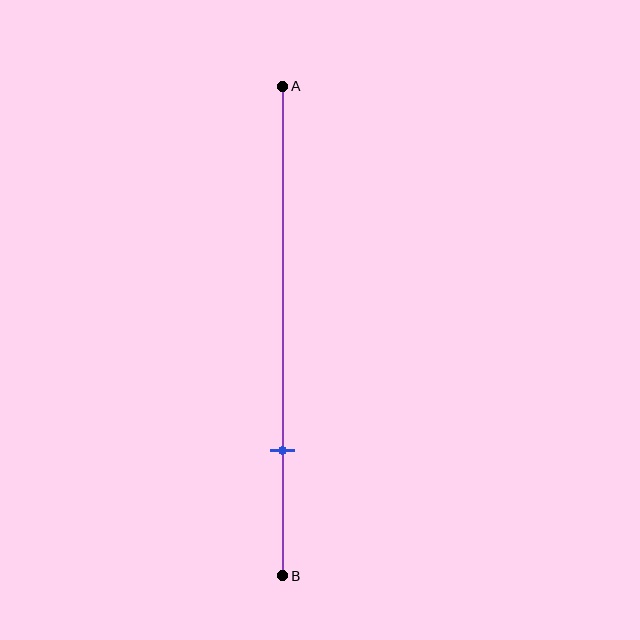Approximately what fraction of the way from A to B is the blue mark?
The blue mark is approximately 75% of the way from A to B.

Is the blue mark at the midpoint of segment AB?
No, the mark is at about 75% from A, not at the 50% midpoint.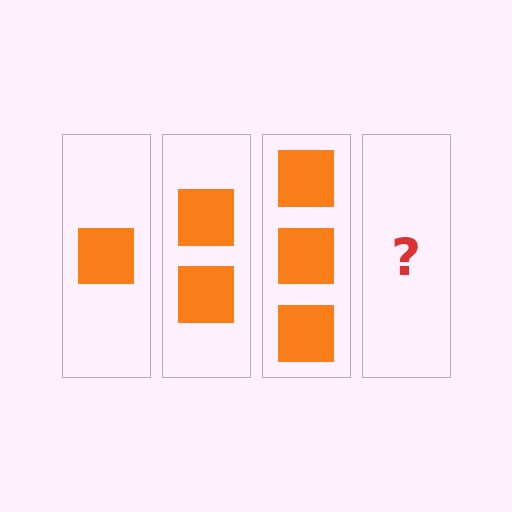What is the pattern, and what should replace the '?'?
The pattern is that each step adds one more square. The '?' should be 4 squares.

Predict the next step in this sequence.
The next step is 4 squares.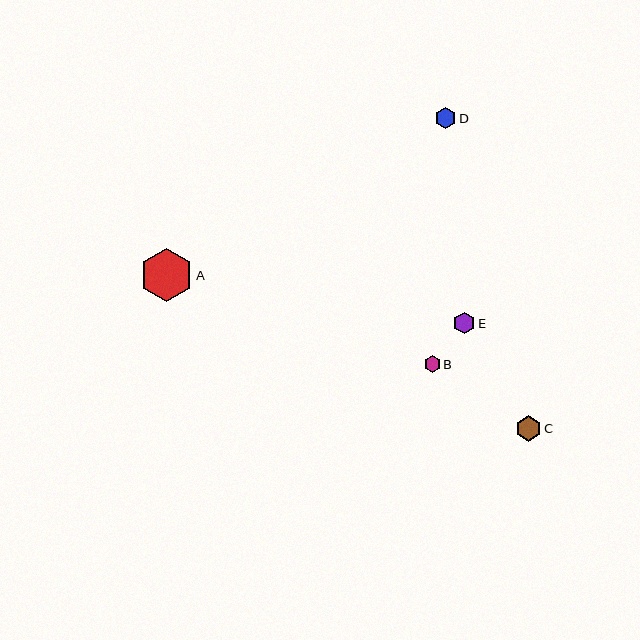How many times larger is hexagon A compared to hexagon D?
Hexagon A is approximately 2.6 times the size of hexagon D.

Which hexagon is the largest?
Hexagon A is the largest with a size of approximately 53 pixels.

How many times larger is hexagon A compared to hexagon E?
Hexagon A is approximately 2.5 times the size of hexagon E.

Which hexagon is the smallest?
Hexagon B is the smallest with a size of approximately 17 pixels.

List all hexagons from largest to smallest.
From largest to smallest: A, C, E, D, B.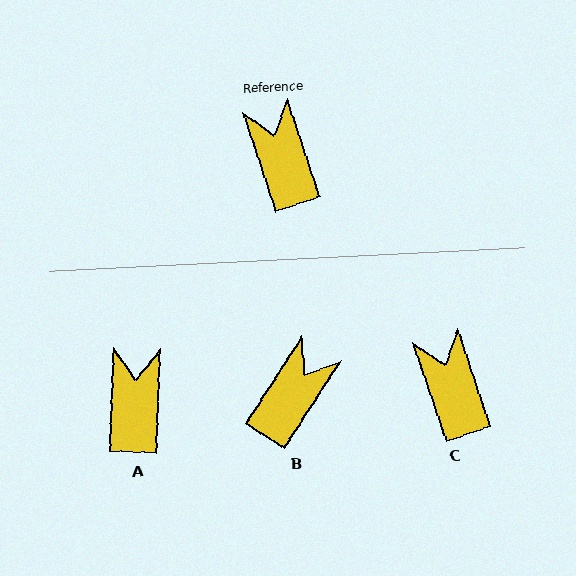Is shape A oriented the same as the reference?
No, it is off by about 20 degrees.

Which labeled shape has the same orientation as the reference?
C.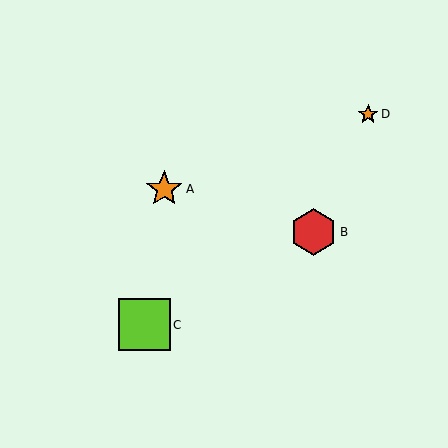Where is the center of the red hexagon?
The center of the red hexagon is at (313, 232).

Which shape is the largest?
The lime square (labeled C) is the largest.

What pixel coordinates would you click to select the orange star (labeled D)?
Click at (368, 114) to select the orange star D.